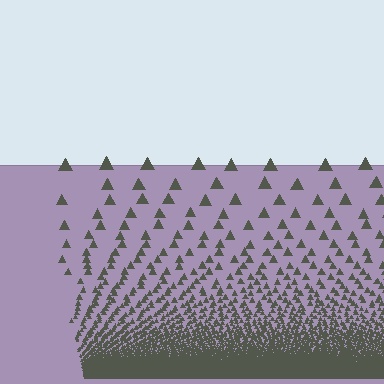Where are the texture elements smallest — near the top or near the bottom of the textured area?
Near the bottom.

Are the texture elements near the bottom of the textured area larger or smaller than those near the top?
Smaller. The gradient is inverted — elements near the bottom are smaller and denser.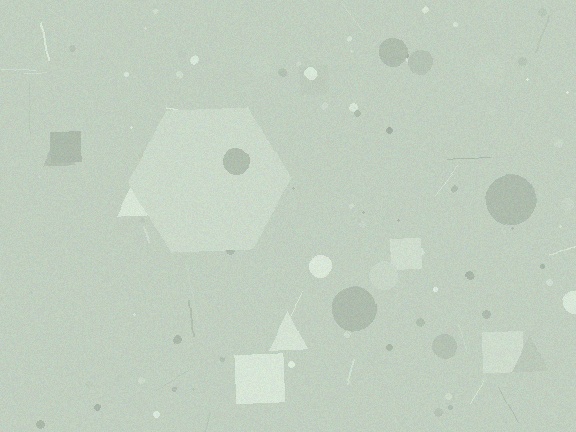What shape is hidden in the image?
A hexagon is hidden in the image.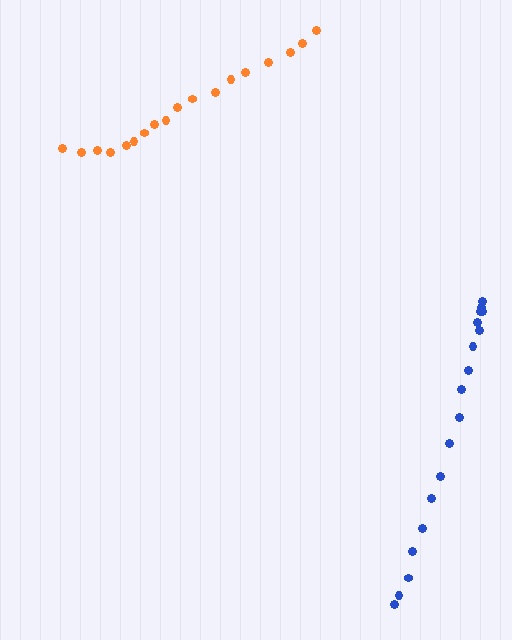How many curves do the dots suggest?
There are 2 distinct paths.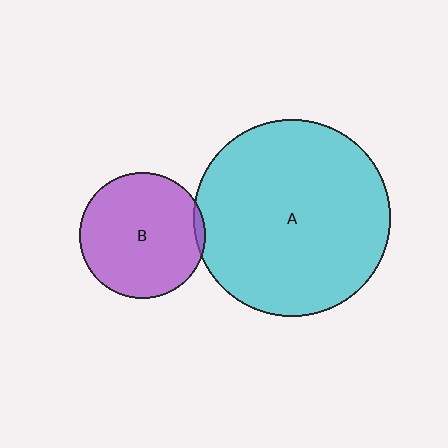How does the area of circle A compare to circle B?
Approximately 2.4 times.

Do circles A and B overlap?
Yes.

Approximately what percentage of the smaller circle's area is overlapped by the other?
Approximately 5%.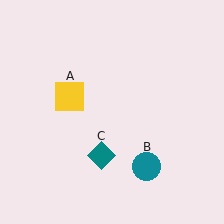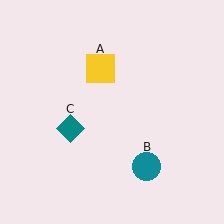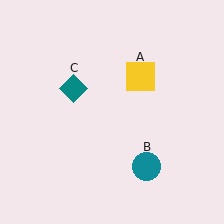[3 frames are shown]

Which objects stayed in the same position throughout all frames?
Teal circle (object B) remained stationary.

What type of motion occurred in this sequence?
The yellow square (object A), teal diamond (object C) rotated clockwise around the center of the scene.